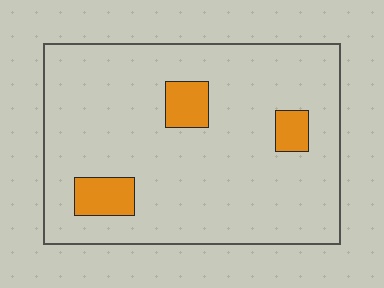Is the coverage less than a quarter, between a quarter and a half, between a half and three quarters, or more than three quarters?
Less than a quarter.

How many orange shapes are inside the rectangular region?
3.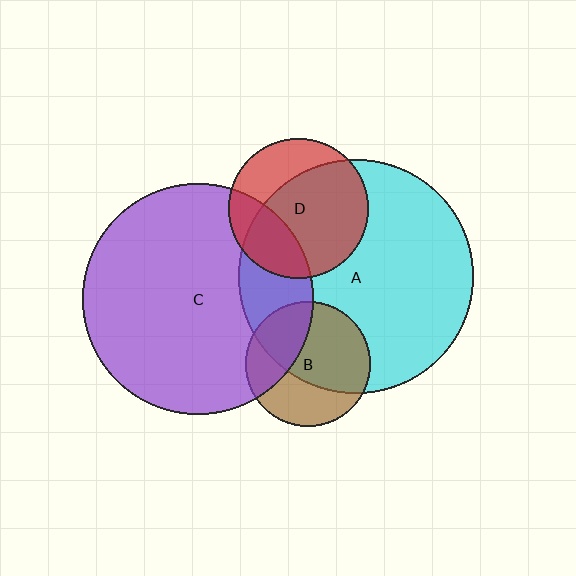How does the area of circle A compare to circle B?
Approximately 3.5 times.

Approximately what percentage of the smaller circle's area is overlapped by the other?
Approximately 35%.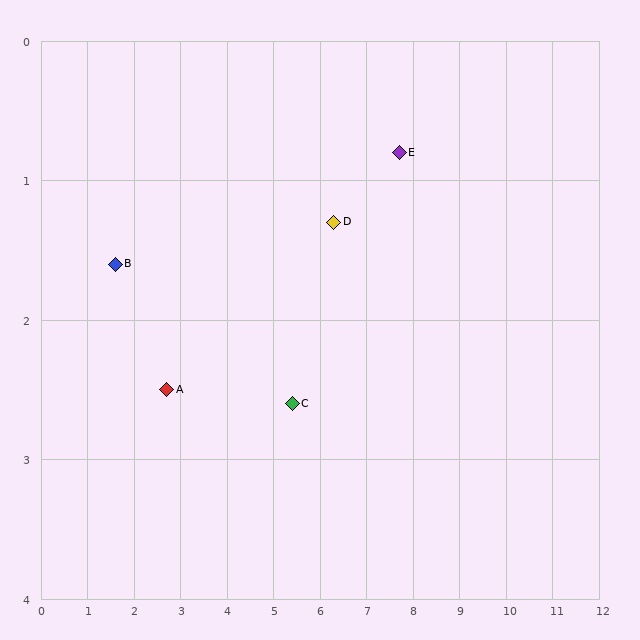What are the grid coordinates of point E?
Point E is at approximately (7.7, 0.8).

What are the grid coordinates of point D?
Point D is at approximately (6.3, 1.3).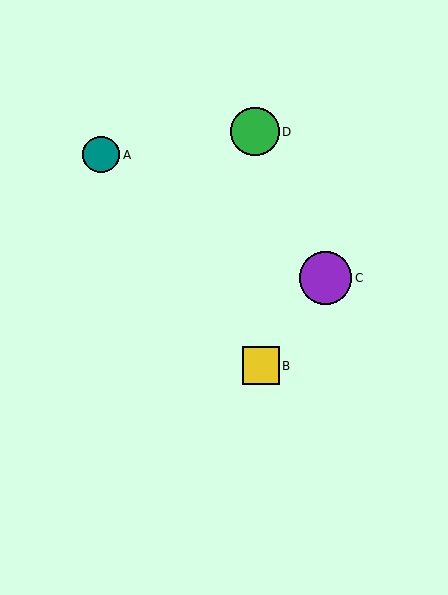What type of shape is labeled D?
Shape D is a green circle.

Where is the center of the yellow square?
The center of the yellow square is at (261, 366).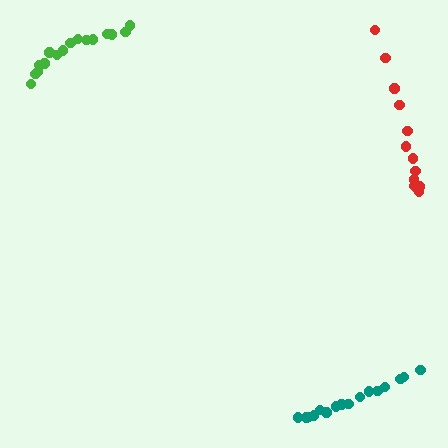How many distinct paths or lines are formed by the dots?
There are 3 distinct paths.